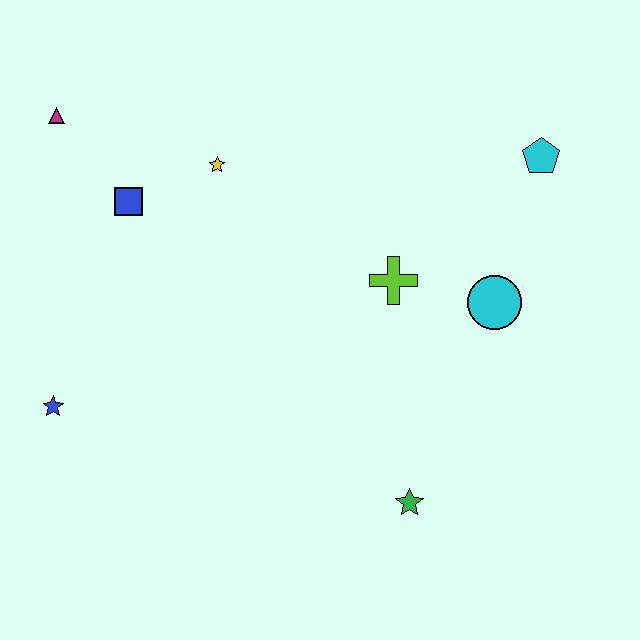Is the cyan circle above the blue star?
Yes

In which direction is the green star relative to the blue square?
The green star is below the blue square.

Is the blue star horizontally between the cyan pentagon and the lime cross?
No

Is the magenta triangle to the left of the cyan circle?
Yes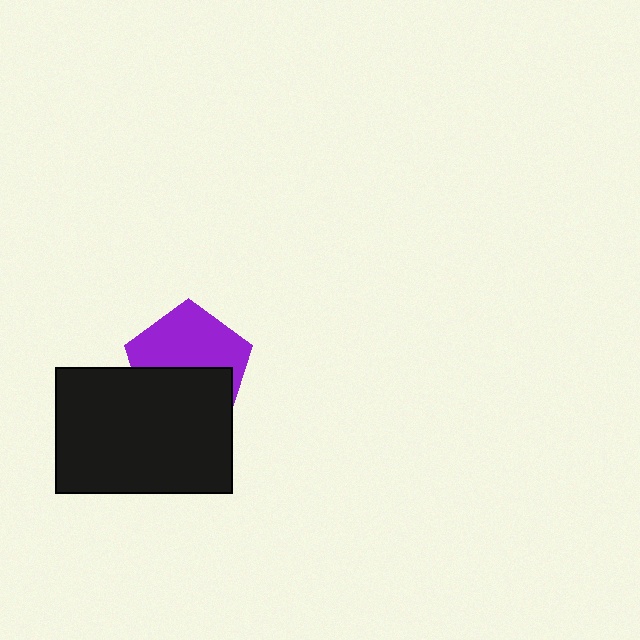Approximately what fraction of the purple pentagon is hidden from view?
Roughly 46% of the purple pentagon is hidden behind the black rectangle.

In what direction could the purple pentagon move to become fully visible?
The purple pentagon could move up. That would shift it out from behind the black rectangle entirely.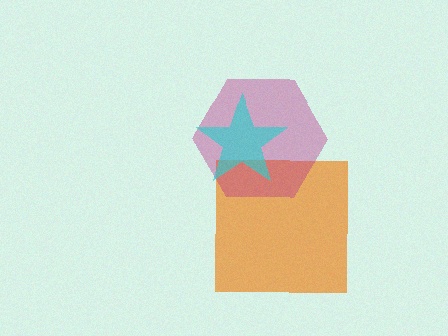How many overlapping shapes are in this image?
There are 3 overlapping shapes in the image.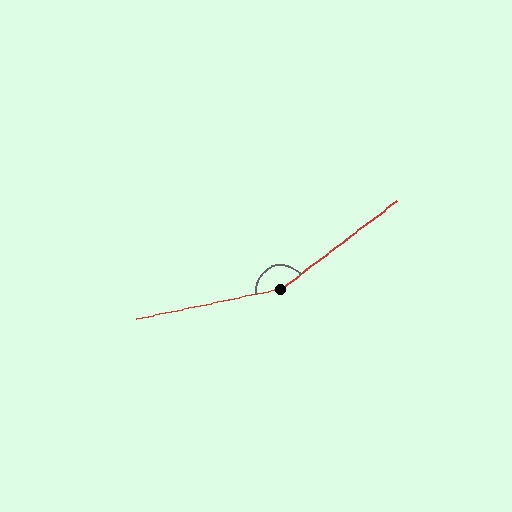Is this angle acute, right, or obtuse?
It is obtuse.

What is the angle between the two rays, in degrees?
Approximately 154 degrees.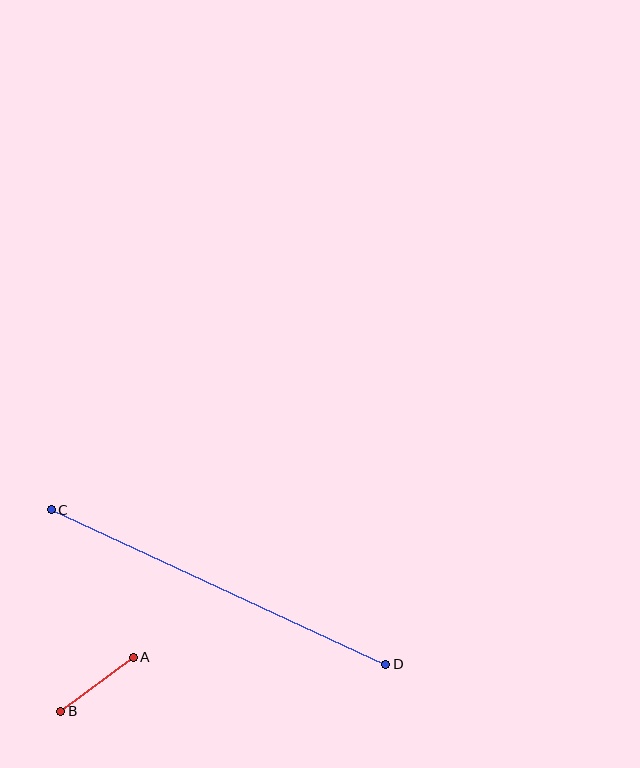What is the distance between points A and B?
The distance is approximately 91 pixels.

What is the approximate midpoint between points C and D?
The midpoint is at approximately (218, 587) pixels.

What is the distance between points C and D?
The distance is approximately 368 pixels.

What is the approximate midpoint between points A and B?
The midpoint is at approximately (97, 684) pixels.